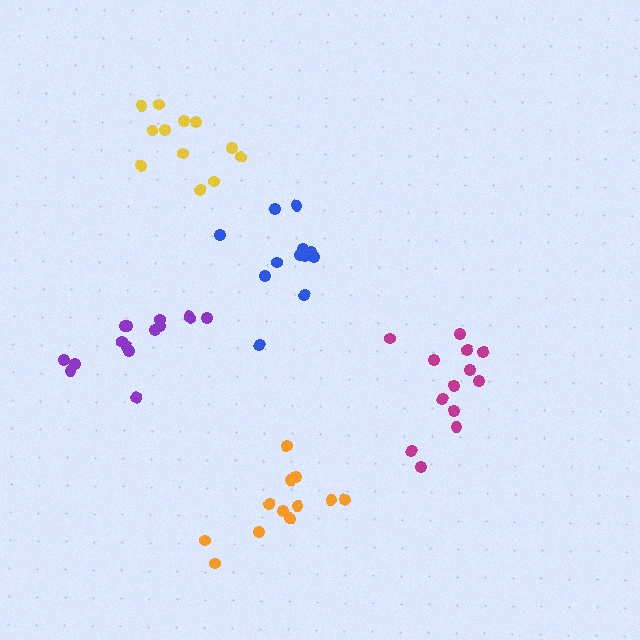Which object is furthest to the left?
The purple cluster is leftmost.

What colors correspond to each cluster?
The clusters are colored: blue, purple, yellow, magenta, orange.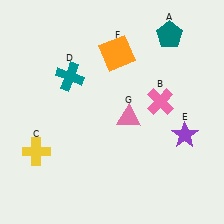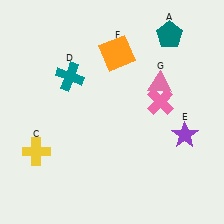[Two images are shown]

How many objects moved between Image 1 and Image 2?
1 object moved between the two images.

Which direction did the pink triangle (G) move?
The pink triangle (G) moved up.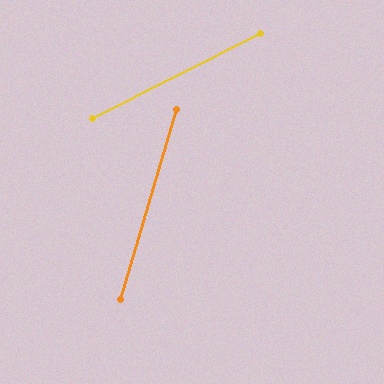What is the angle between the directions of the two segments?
Approximately 47 degrees.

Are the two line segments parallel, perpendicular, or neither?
Neither parallel nor perpendicular — they differ by about 47°.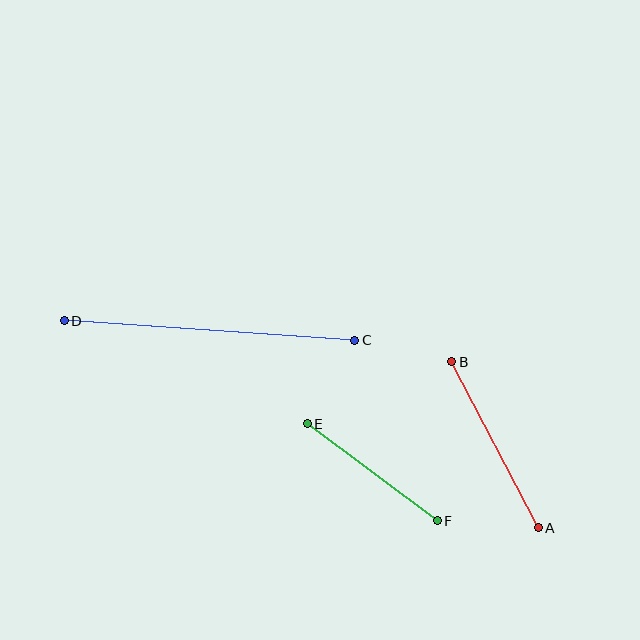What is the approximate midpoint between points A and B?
The midpoint is at approximately (495, 445) pixels.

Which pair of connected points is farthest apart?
Points C and D are farthest apart.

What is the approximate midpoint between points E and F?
The midpoint is at approximately (372, 472) pixels.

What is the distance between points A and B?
The distance is approximately 187 pixels.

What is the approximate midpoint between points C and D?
The midpoint is at approximately (210, 331) pixels.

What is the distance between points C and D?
The distance is approximately 292 pixels.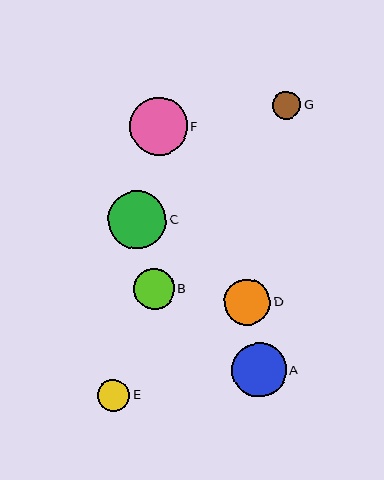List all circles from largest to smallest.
From largest to smallest: C, F, A, D, B, E, G.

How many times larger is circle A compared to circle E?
Circle A is approximately 1.7 times the size of circle E.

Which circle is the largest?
Circle C is the largest with a size of approximately 58 pixels.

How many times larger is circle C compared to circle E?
Circle C is approximately 1.8 times the size of circle E.